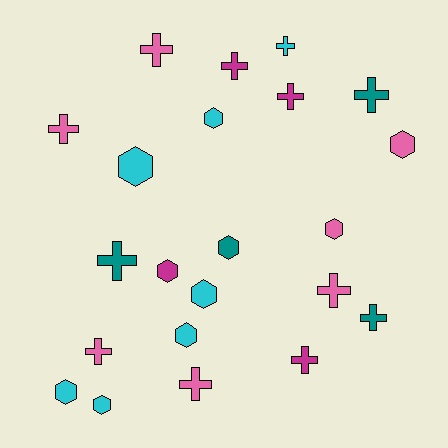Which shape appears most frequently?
Cross, with 12 objects.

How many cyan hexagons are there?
There are 6 cyan hexagons.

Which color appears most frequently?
Cyan, with 7 objects.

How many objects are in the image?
There are 22 objects.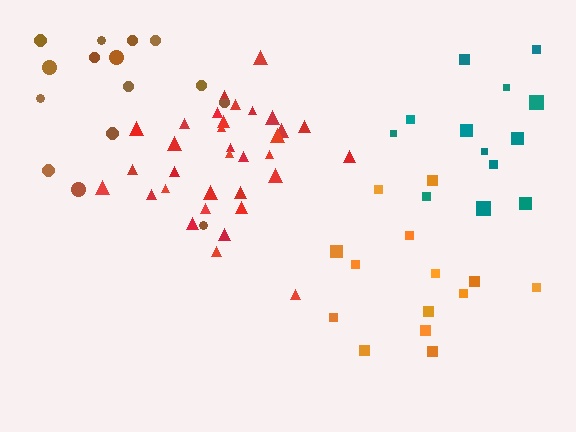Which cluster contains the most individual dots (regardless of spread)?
Red (33).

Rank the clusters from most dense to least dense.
red, orange, brown, teal.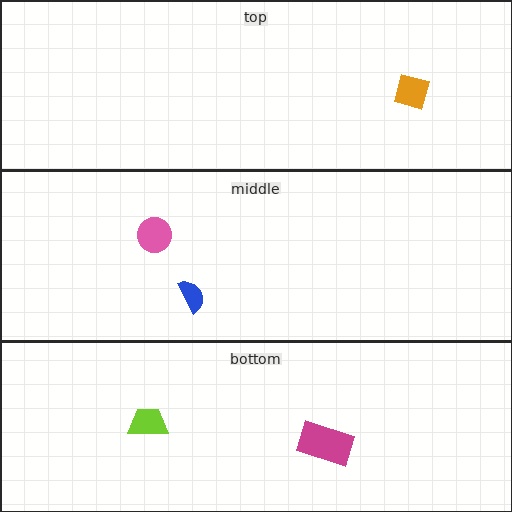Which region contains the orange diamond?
The top region.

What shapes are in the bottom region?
The lime trapezoid, the magenta rectangle.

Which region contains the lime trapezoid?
The bottom region.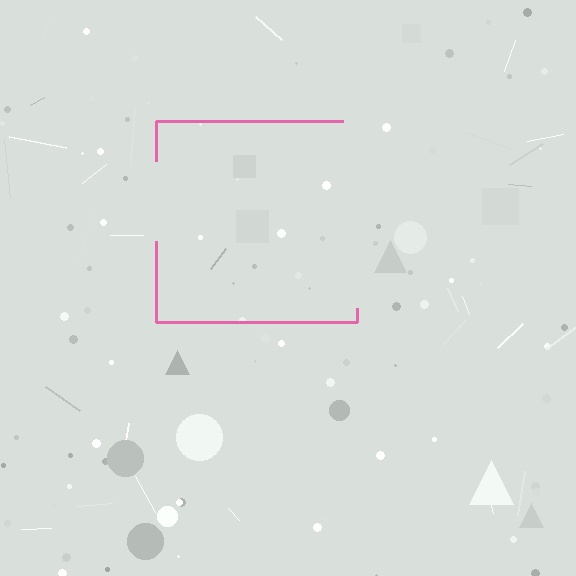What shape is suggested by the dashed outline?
The dashed outline suggests a square.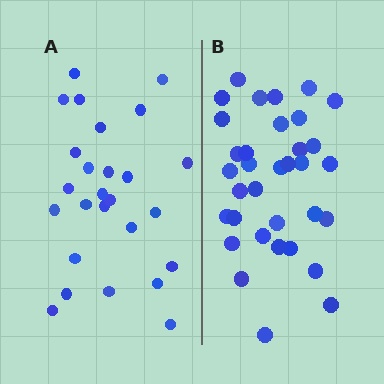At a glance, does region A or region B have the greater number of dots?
Region B (the right region) has more dots.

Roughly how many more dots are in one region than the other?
Region B has roughly 8 or so more dots than region A.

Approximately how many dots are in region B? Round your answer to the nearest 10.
About 30 dots. (The exact count is 34, which rounds to 30.)